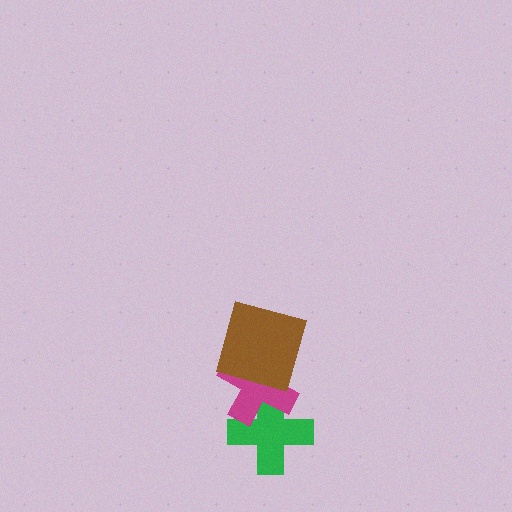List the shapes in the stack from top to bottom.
From top to bottom: the brown square, the magenta cross, the green cross.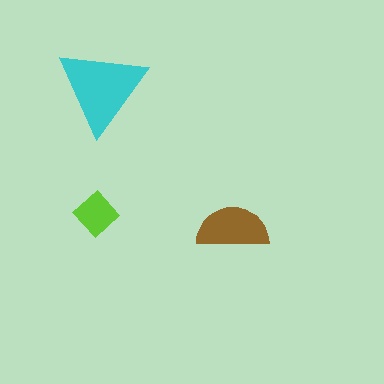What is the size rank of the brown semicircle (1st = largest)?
2nd.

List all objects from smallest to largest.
The lime diamond, the brown semicircle, the cyan triangle.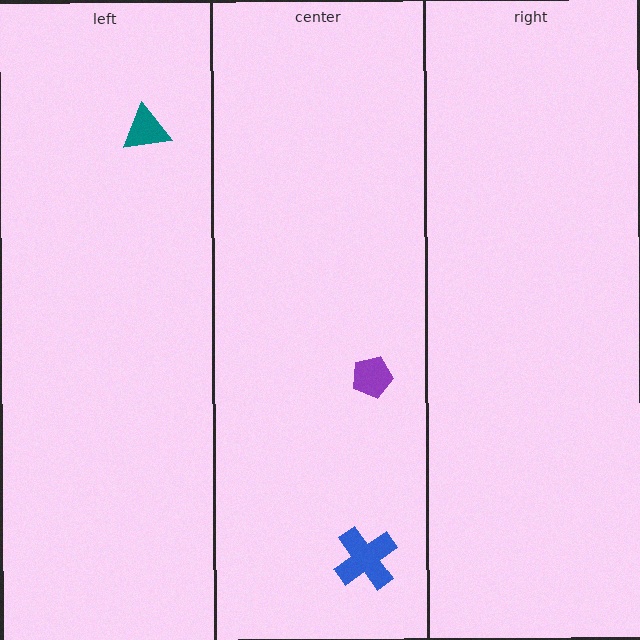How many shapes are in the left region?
1.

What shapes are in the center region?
The blue cross, the purple pentagon.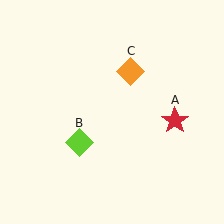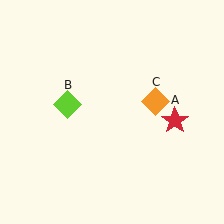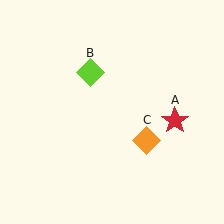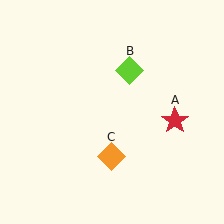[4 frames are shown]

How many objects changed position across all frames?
2 objects changed position: lime diamond (object B), orange diamond (object C).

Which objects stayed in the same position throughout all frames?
Red star (object A) remained stationary.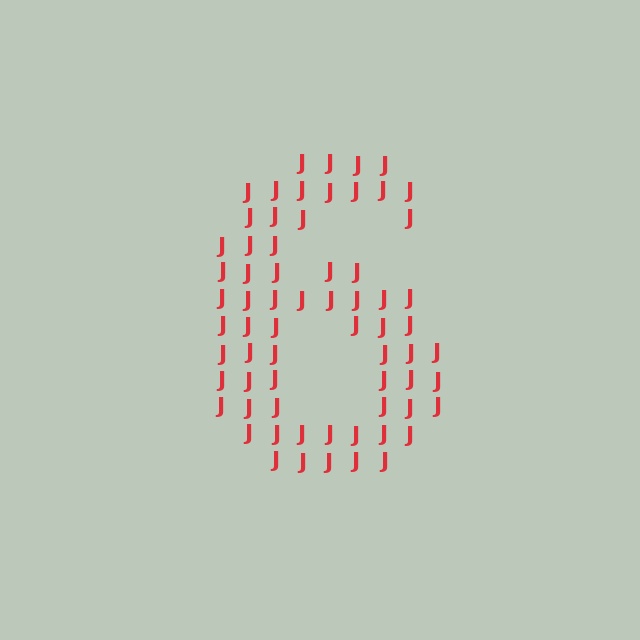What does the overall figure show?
The overall figure shows the digit 6.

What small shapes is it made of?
It is made of small letter J's.